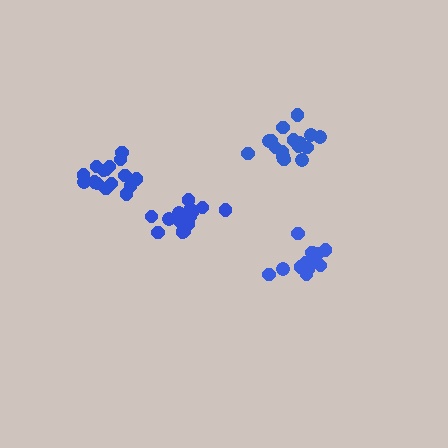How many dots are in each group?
Group 1: 17 dots, Group 2: 16 dots, Group 3: 14 dots, Group 4: 14 dots (61 total).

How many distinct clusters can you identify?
There are 4 distinct clusters.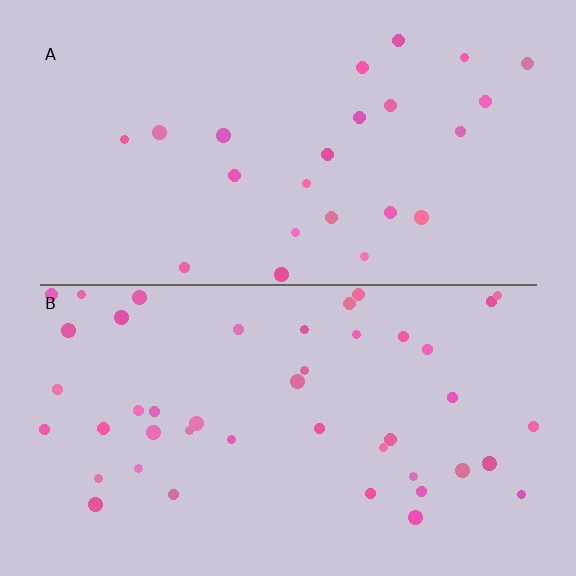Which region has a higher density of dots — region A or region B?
B (the bottom).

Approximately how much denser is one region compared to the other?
Approximately 1.9× — region B over region A.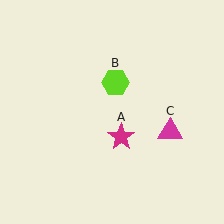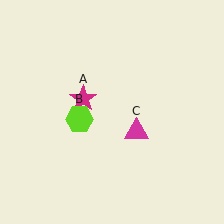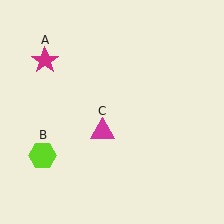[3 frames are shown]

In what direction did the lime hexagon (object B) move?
The lime hexagon (object B) moved down and to the left.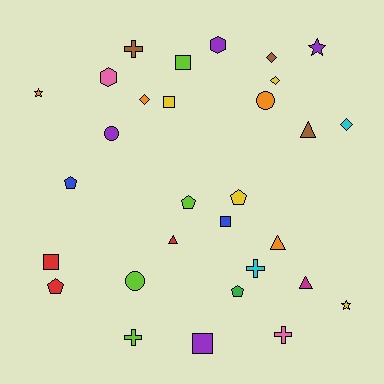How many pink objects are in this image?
There are 2 pink objects.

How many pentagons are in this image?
There are 5 pentagons.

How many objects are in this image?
There are 30 objects.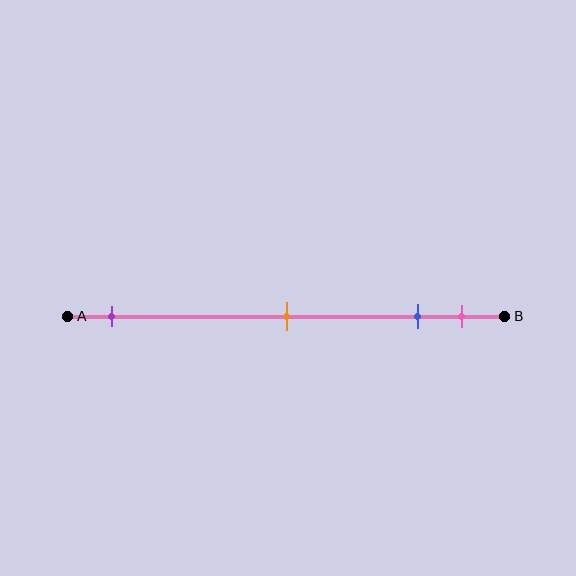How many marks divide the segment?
There are 4 marks dividing the segment.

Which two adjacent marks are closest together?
The blue and pink marks are the closest adjacent pair.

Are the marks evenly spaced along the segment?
No, the marks are not evenly spaced.